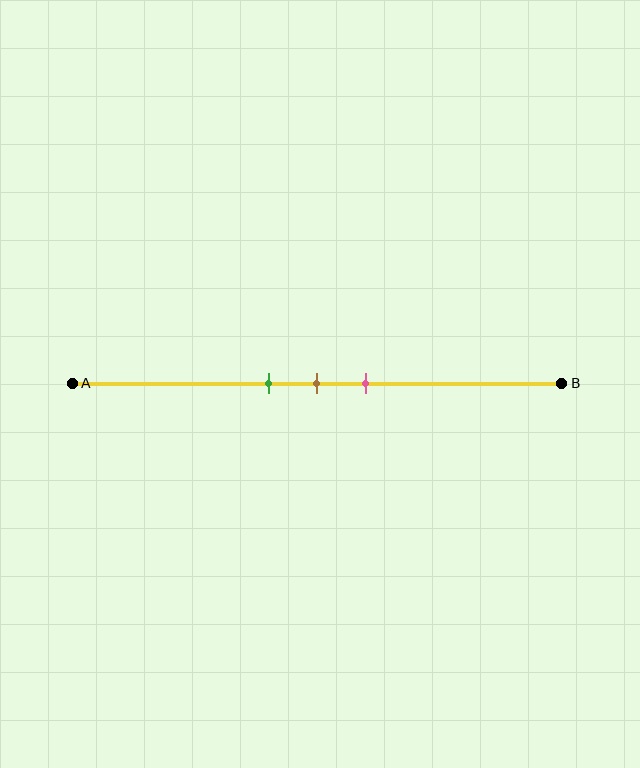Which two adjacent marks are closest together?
The green and brown marks are the closest adjacent pair.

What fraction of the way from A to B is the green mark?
The green mark is approximately 40% (0.4) of the way from A to B.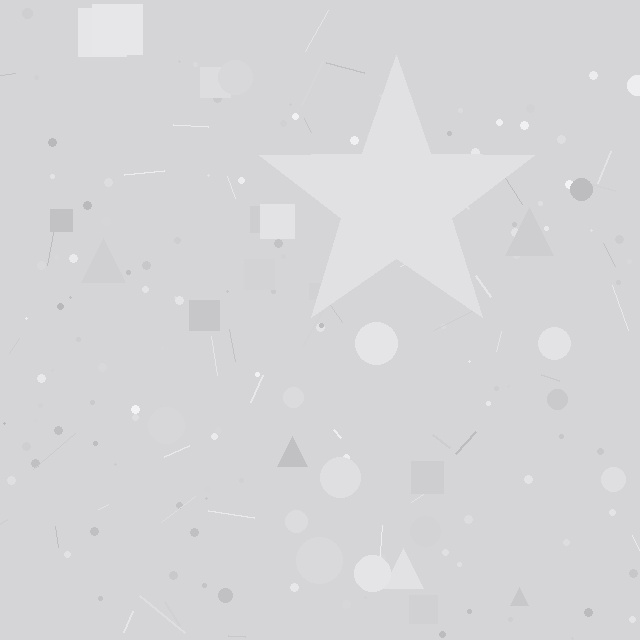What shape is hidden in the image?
A star is hidden in the image.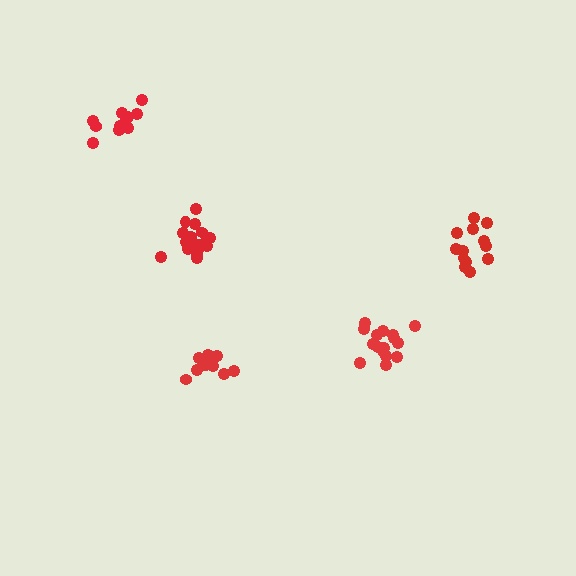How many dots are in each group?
Group 1: 11 dots, Group 2: 16 dots, Group 3: 16 dots, Group 4: 11 dots, Group 5: 13 dots (67 total).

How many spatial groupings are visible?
There are 5 spatial groupings.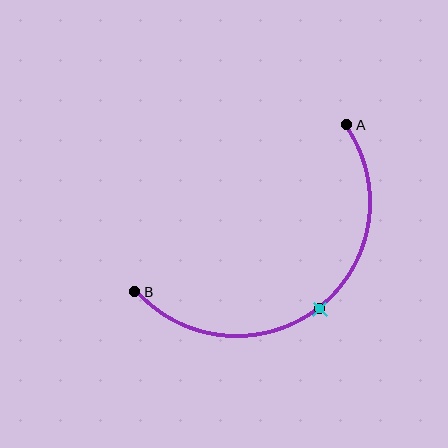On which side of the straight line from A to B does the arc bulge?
The arc bulges below and to the right of the straight line connecting A and B.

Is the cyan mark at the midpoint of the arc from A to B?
Yes. The cyan mark lies on the arc at equal arc-length from both A and B — it is the arc midpoint.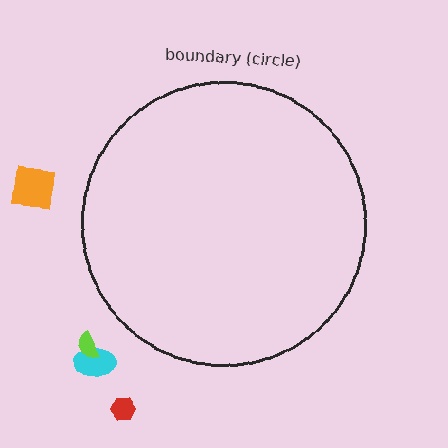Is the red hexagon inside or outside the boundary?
Outside.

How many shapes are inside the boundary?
0 inside, 4 outside.